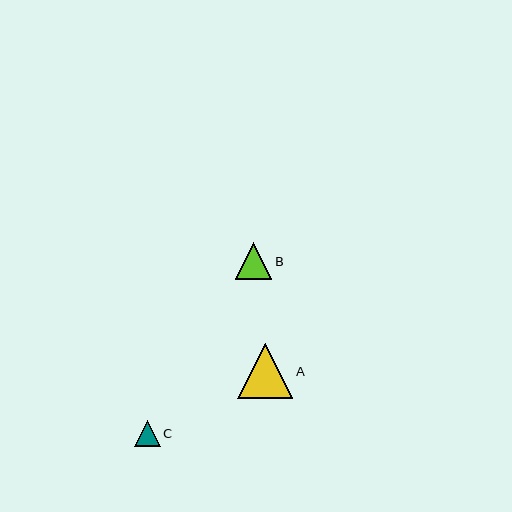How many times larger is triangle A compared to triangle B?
Triangle A is approximately 1.5 times the size of triangle B.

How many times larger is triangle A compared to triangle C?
Triangle A is approximately 2.1 times the size of triangle C.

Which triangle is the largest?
Triangle A is the largest with a size of approximately 55 pixels.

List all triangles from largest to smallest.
From largest to smallest: A, B, C.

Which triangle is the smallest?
Triangle C is the smallest with a size of approximately 26 pixels.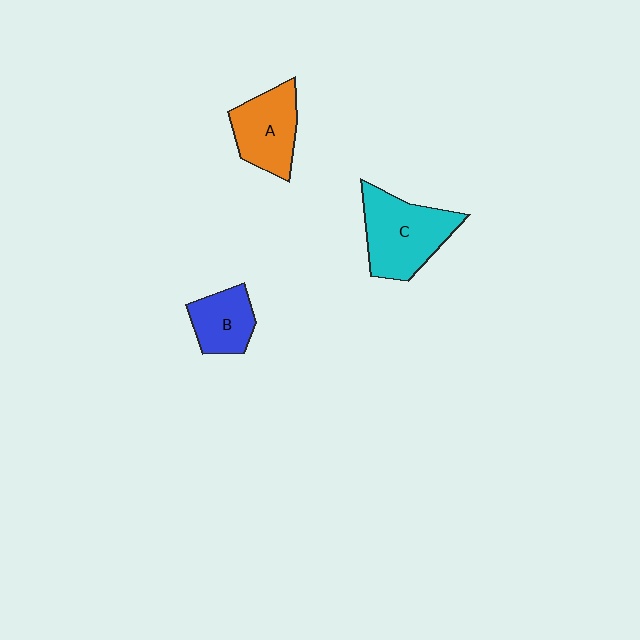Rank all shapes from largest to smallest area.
From largest to smallest: C (cyan), A (orange), B (blue).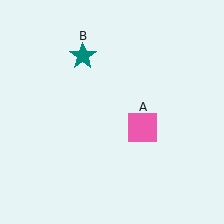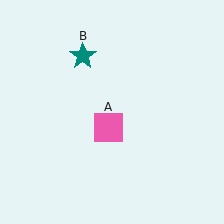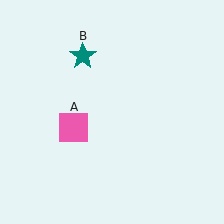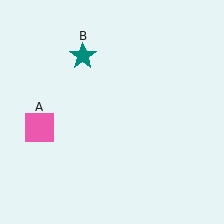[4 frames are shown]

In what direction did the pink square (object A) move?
The pink square (object A) moved left.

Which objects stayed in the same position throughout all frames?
Teal star (object B) remained stationary.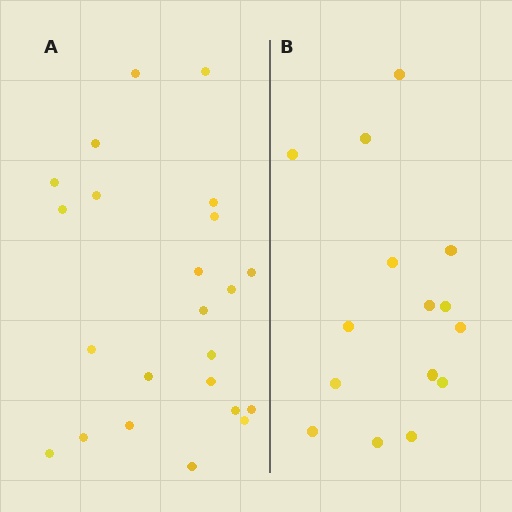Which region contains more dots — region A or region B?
Region A (the left region) has more dots.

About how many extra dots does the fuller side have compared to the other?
Region A has roughly 8 or so more dots than region B.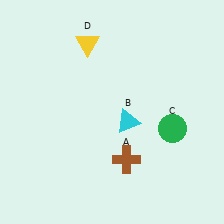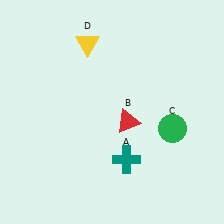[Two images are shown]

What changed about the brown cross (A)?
In Image 1, A is brown. In Image 2, it changed to teal.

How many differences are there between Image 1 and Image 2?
There are 2 differences between the two images.